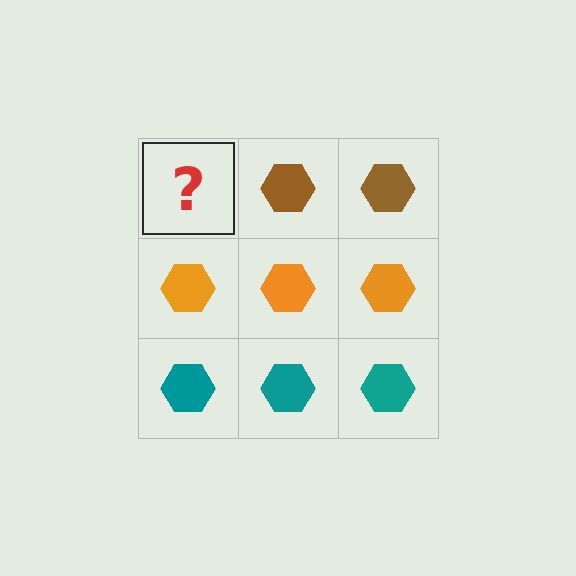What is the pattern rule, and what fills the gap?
The rule is that each row has a consistent color. The gap should be filled with a brown hexagon.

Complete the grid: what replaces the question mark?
The question mark should be replaced with a brown hexagon.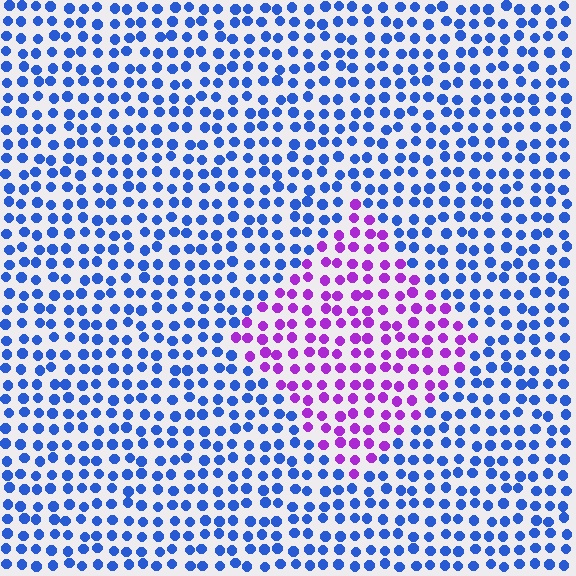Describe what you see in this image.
The image is filled with small blue elements in a uniform arrangement. A diamond-shaped region is visible where the elements are tinted to a slightly different hue, forming a subtle color boundary.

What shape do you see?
I see a diamond.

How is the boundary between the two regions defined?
The boundary is defined purely by a slight shift in hue (about 64 degrees). Spacing, size, and orientation are identical on both sides.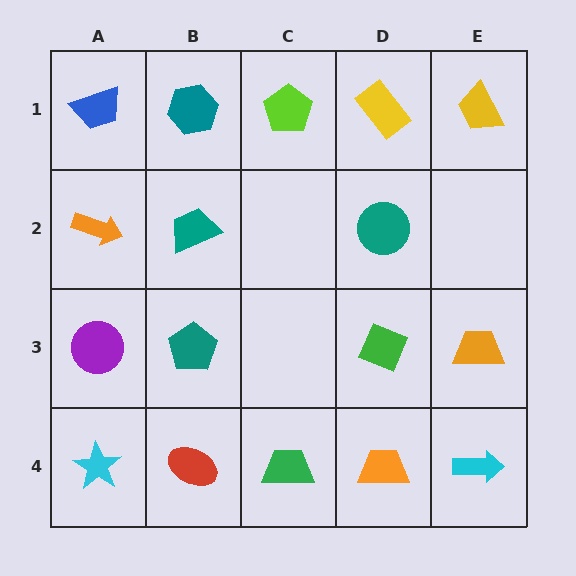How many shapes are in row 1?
5 shapes.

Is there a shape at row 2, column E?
No, that cell is empty.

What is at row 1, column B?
A teal hexagon.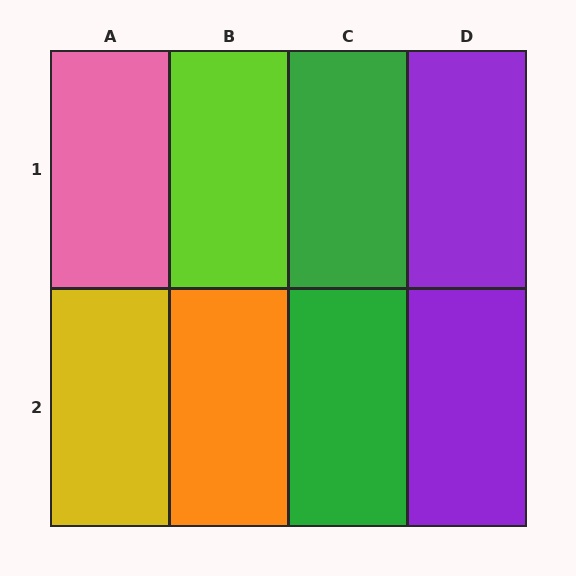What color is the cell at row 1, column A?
Pink.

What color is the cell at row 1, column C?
Green.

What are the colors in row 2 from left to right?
Yellow, orange, green, purple.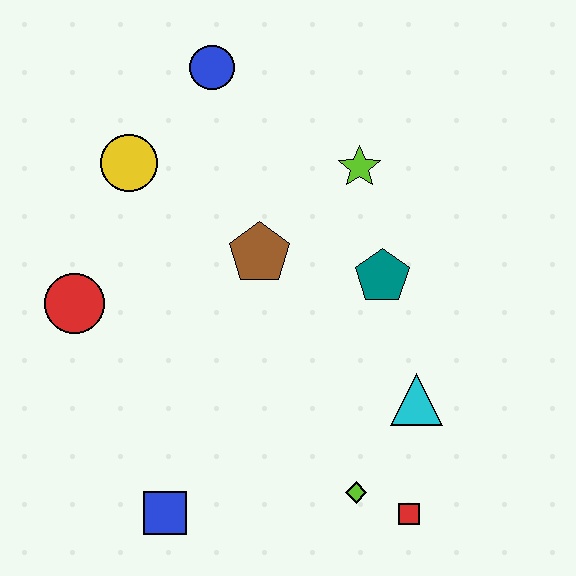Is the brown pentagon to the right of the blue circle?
Yes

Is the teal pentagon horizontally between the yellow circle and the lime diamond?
No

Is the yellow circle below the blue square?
No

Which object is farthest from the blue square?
The blue circle is farthest from the blue square.